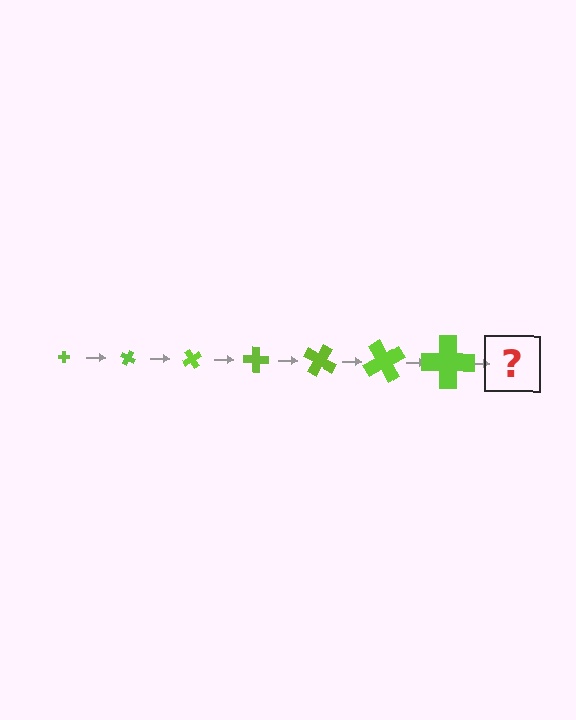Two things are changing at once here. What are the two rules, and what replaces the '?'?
The two rules are that the cross grows larger each step and it rotates 30 degrees each step. The '?' should be a cross, larger than the previous one and rotated 210 degrees from the start.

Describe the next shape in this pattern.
It should be a cross, larger than the previous one and rotated 210 degrees from the start.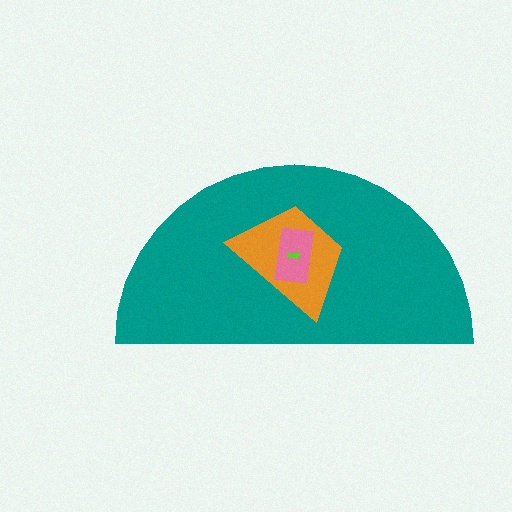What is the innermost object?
The lime arrow.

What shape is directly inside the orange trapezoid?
The pink rectangle.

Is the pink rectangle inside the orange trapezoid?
Yes.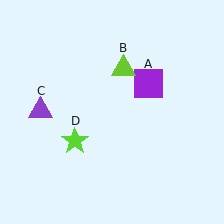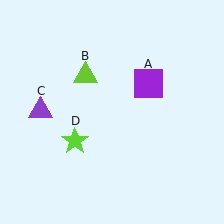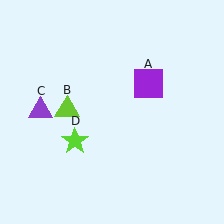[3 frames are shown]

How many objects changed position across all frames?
1 object changed position: lime triangle (object B).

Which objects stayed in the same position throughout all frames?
Purple square (object A) and purple triangle (object C) and lime star (object D) remained stationary.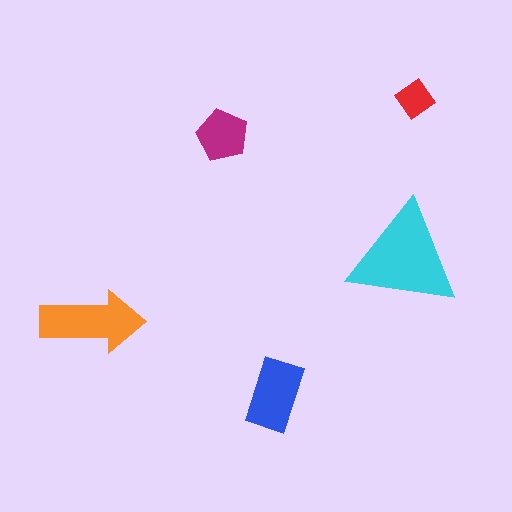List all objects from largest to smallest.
The cyan triangle, the orange arrow, the blue rectangle, the magenta pentagon, the red diamond.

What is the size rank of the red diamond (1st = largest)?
5th.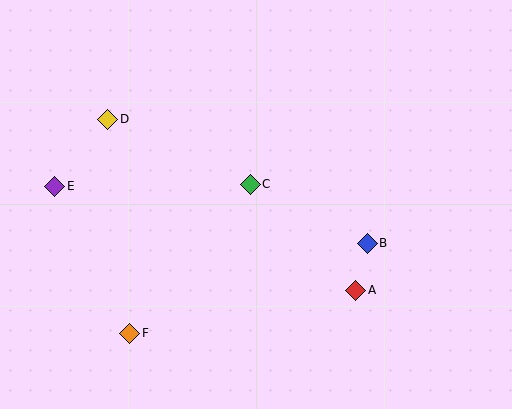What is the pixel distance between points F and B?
The distance between F and B is 254 pixels.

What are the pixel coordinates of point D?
Point D is at (108, 119).